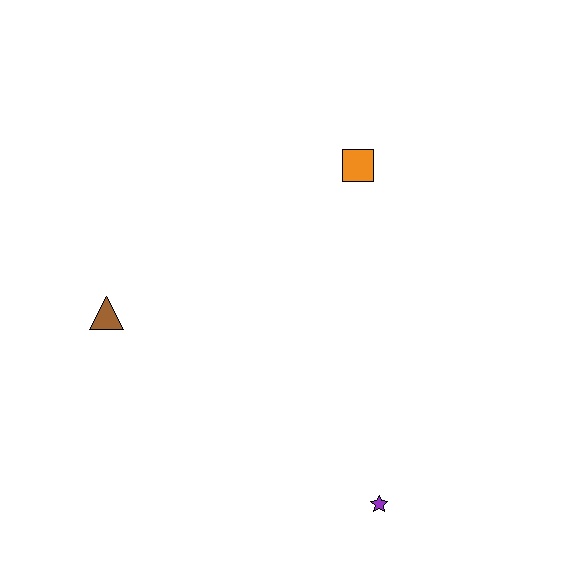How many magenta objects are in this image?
There are no magenta objects.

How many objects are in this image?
There are 3 objects.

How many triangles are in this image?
There is 1 triangle.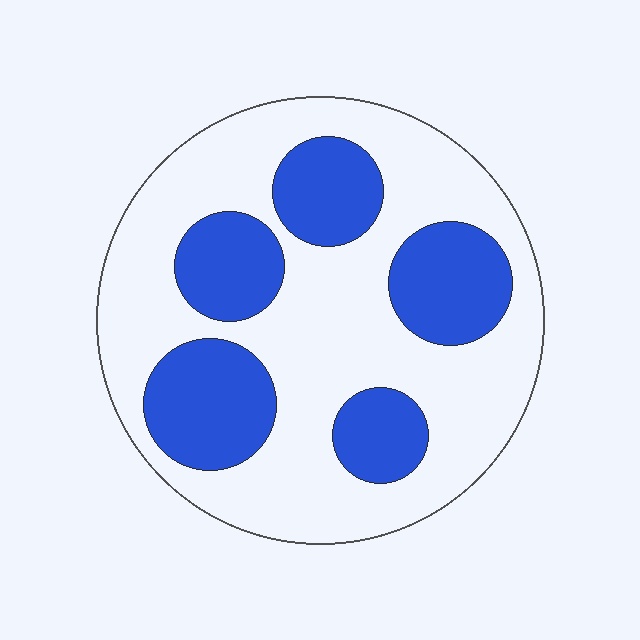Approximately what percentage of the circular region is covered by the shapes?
Approximately 35%.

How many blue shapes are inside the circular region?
5.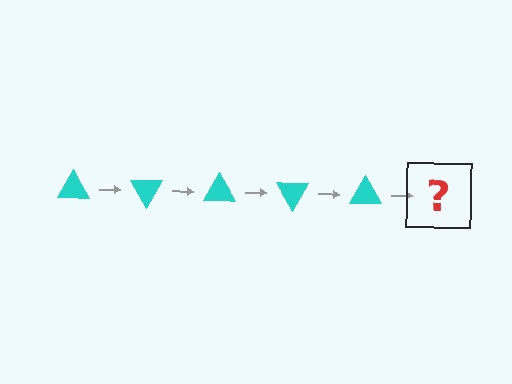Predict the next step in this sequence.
The next step is a cyan triangle rotated 300 degrees.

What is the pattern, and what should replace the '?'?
The pattern is that the triangle rotates 60 degrees each step. The '?' should be a cyan triangle rotated 300 degrees.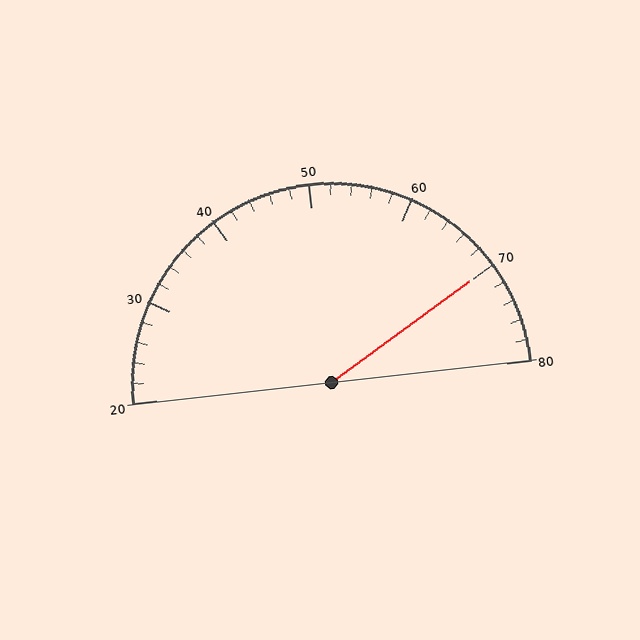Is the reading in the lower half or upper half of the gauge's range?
The reading is in the upper half of the range (20 to 80).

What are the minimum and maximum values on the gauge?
The gauge ranges from 20 to 80.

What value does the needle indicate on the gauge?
The needle indicates approximately 70.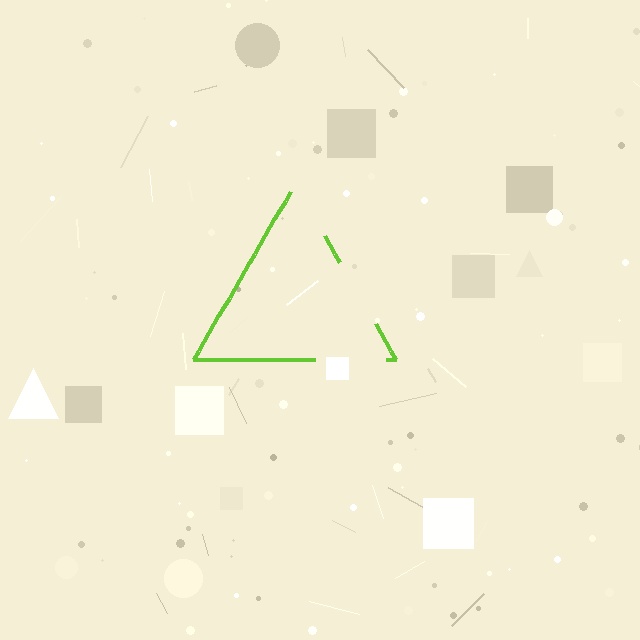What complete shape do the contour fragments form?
The contour fragments form a triangle.